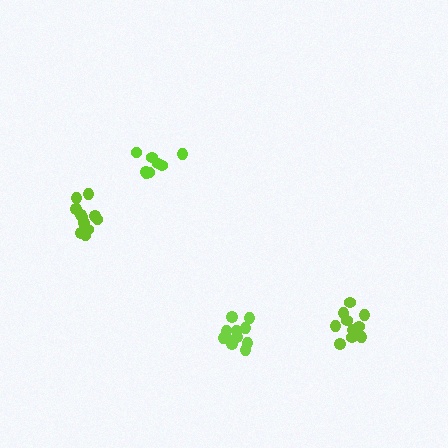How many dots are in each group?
Group 1: 8 dots, Group 2: 11 dots, Group 3: 11 dots, Group 4: 12 dots (42 total).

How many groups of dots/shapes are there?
There are 4 groups.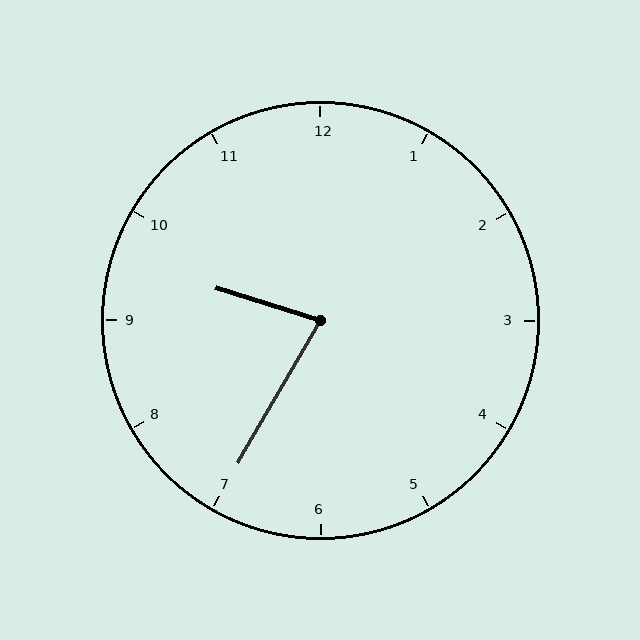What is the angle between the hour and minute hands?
Approximately 78 degrees.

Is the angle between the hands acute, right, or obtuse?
It is acute.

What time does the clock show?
9:35.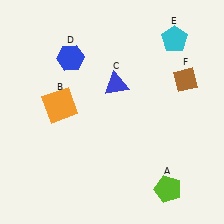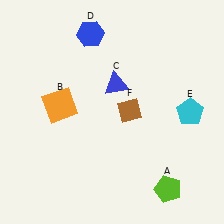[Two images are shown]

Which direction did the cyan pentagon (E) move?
The cyan pentagon (E) moved down.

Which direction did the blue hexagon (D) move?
The blue hexagon (D) moved up.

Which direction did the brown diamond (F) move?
The brown diamond (F) moved left.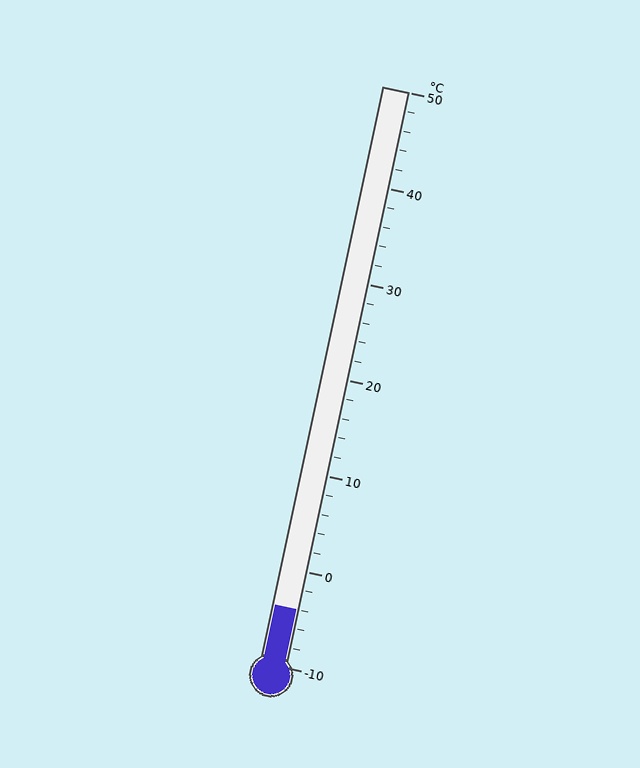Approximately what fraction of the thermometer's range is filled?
The thermometer is filled to approximately 10% of its range.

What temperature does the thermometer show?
The thermometer shows approximately -4°C.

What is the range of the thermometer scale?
The thermometer scale ranges from -10°C to 50°C.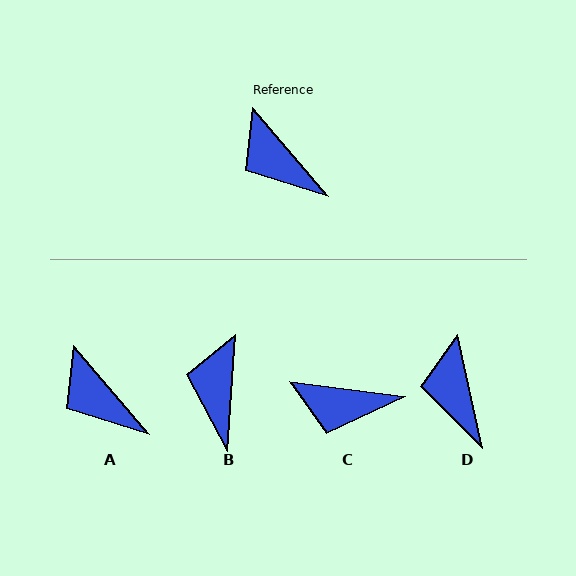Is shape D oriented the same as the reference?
No, it is off by about 28 degrees.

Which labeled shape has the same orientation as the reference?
A.